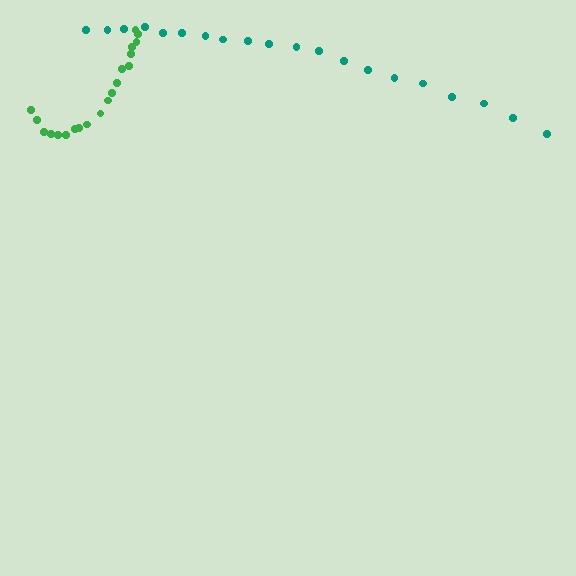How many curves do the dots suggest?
There are 2 distinct paths.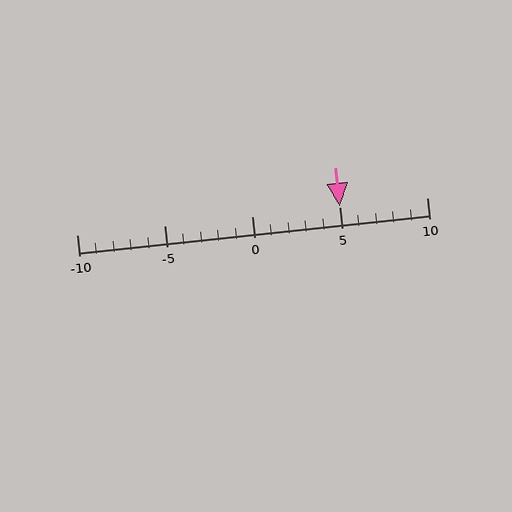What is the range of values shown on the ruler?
The ruler shows values from -10 to 10.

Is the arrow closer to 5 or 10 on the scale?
The arrow is closer to 5.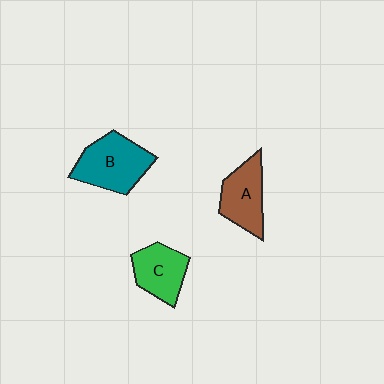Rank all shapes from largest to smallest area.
From largest to smallest: B (teal), A (brown), C (green).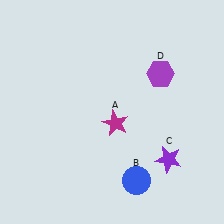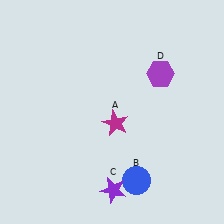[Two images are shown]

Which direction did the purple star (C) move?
The purple star (C) moved left.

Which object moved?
The purple star (C) moved left.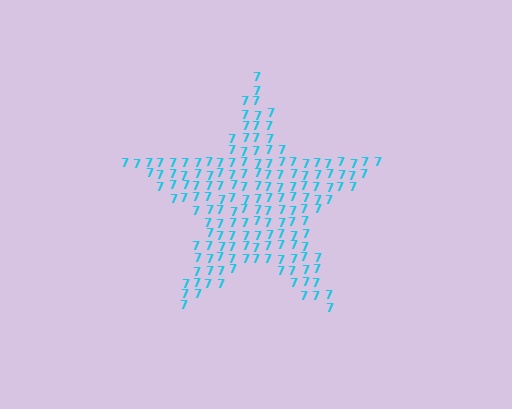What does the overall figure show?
The overall figure shows a star.